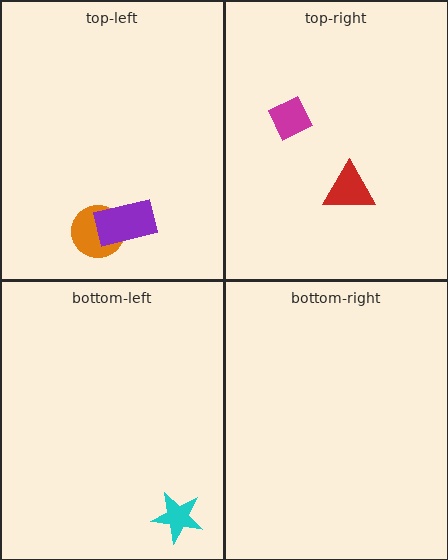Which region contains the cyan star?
The bottom-left region.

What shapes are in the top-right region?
The magenta diamond, the red triangle.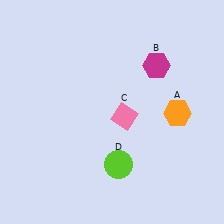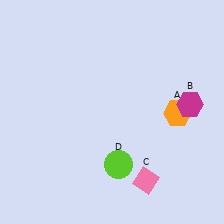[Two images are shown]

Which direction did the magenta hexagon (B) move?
The magenta hexagon (B) moved down.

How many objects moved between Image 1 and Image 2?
2 objects moved between the two images.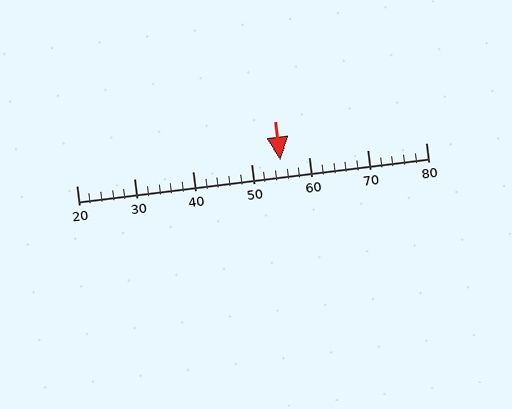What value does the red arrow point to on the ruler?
The red arrow points to approximately 55.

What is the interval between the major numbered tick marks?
The major tick marks are spaced 10 units apart.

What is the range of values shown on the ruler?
The ruler shows values from 20 to 80.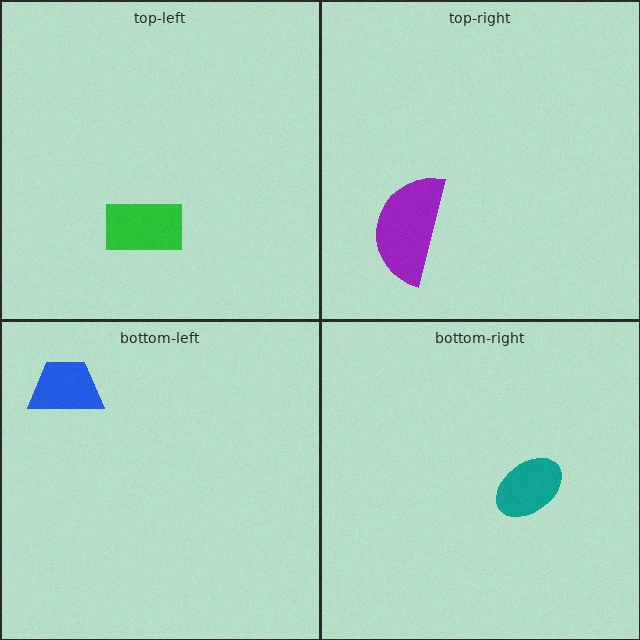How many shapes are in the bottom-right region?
1.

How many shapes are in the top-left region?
1.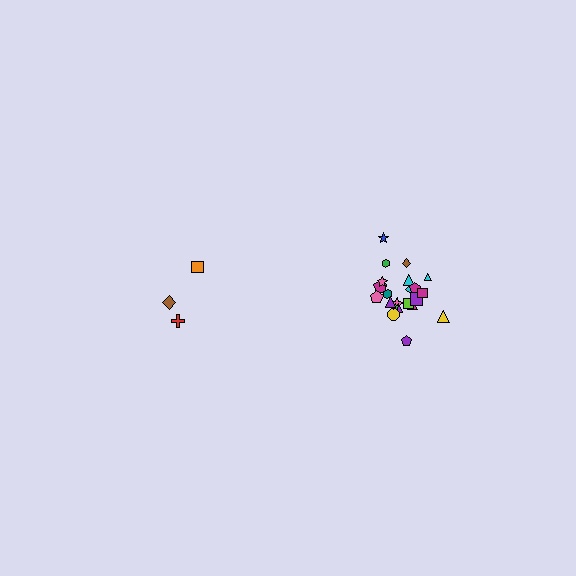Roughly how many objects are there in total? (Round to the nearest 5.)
Roughly 25 objects in total.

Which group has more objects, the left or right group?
The right group.